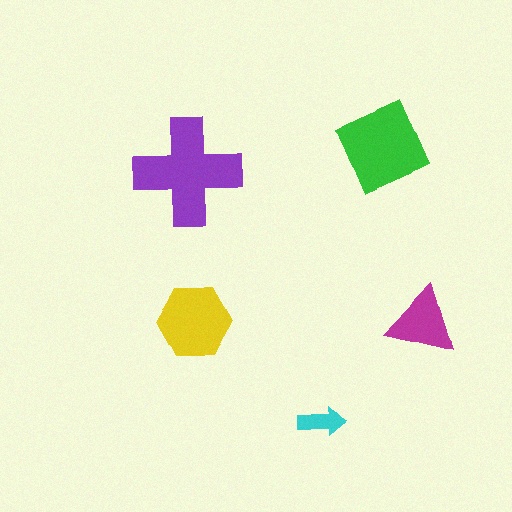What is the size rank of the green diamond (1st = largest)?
2nd.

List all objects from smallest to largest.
The cyan arrow, the magenta triangle, the yellow hexagon, the green diamond, the purple cross.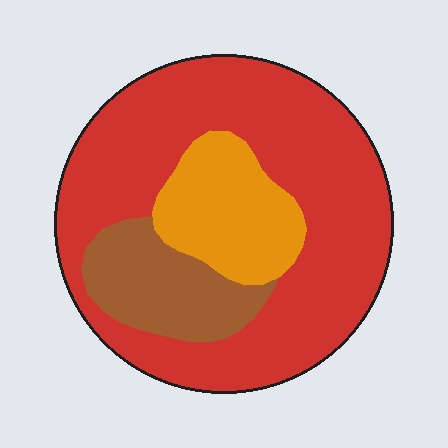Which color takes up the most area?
Red, at roughly 65%.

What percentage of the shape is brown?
Brown takes up less than a sixth of the shape.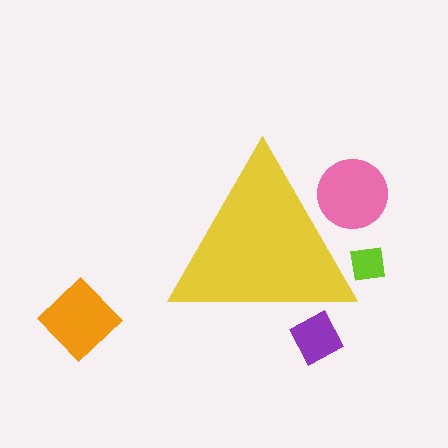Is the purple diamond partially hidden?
Yes, the purple diamond is partially hidden behind the yellow triangle.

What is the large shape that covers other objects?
A yellow triangle.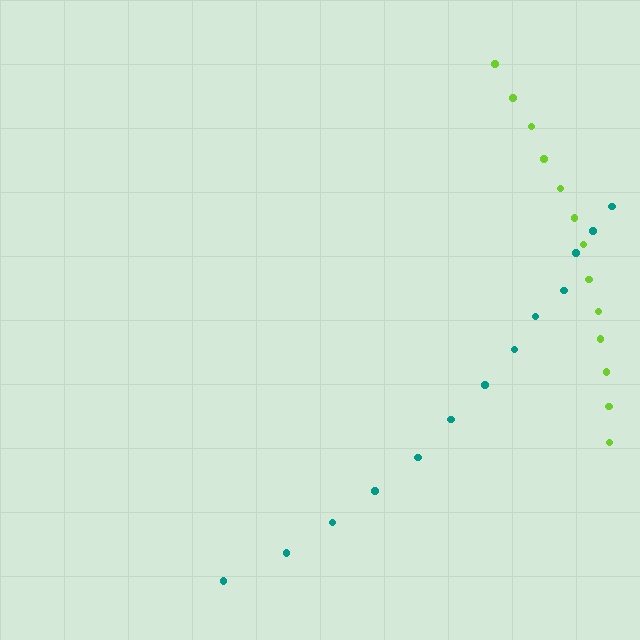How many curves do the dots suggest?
There are 2 distinct paths.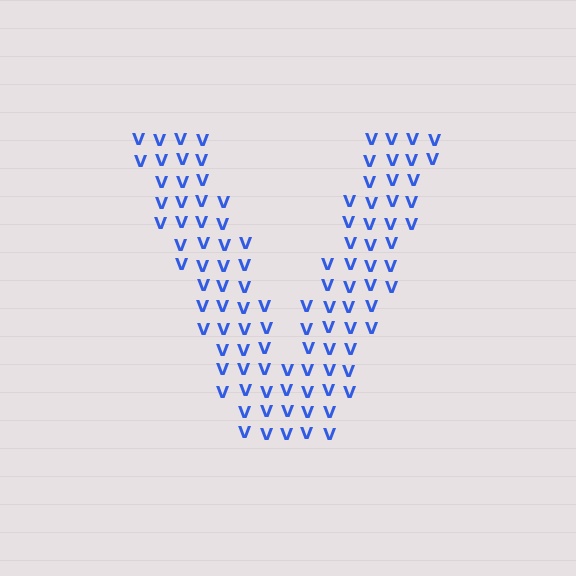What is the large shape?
The large shape is the letter V.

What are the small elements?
The small elements are letter V's.